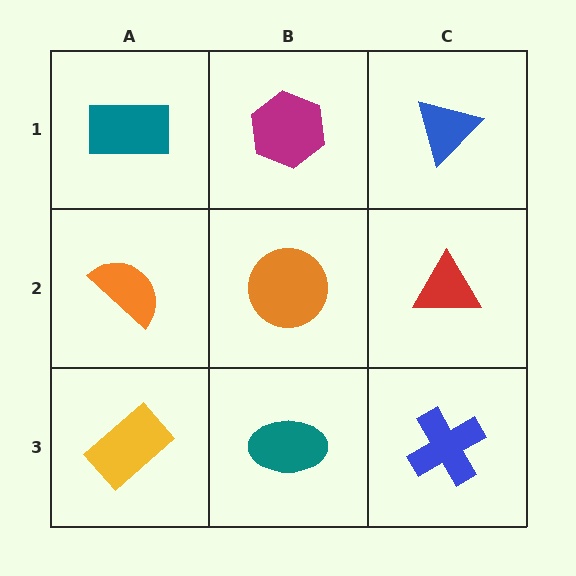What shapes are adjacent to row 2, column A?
A teal rectangle (row 1, column A), a yellow rectangle (row 3, column A), an orange circle (row 2, column B).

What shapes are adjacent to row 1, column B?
An orange circle (row 2, column B), a teal rectangle (row 1, column A), a blue triangle (row 1, column C).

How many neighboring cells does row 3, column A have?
2.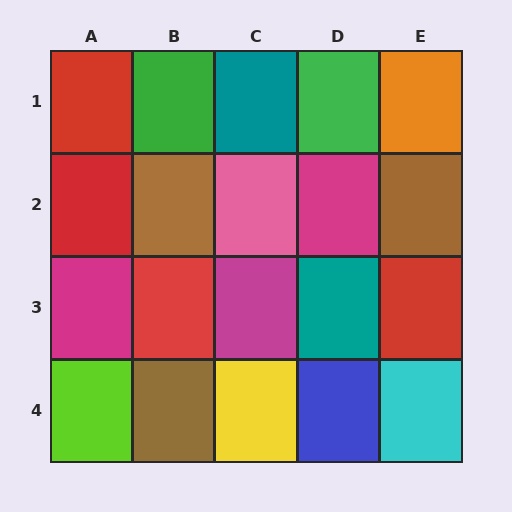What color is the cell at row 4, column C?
Yellow.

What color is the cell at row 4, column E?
Cyan.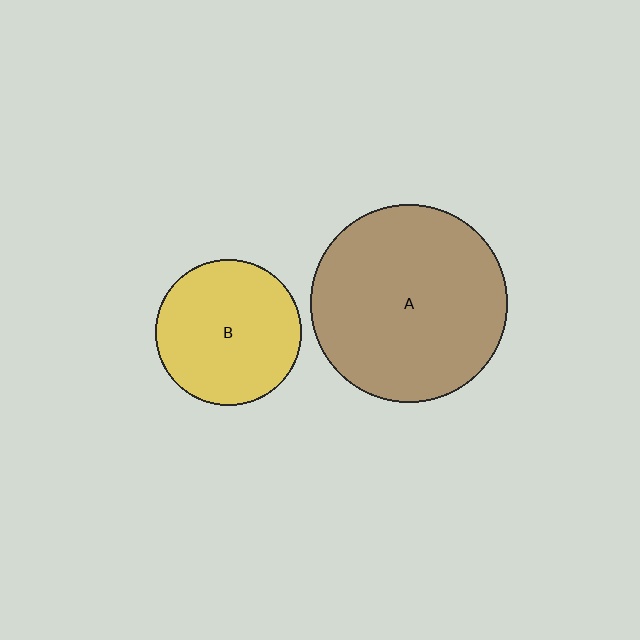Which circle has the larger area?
Circle A (brown).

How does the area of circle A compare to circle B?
Approximately 1.8 times.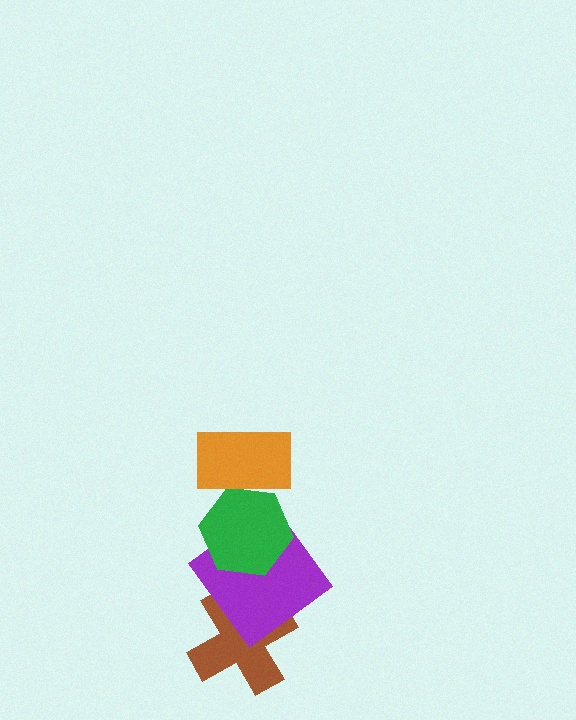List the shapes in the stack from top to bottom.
From top to bottom: the orange rectangle, the green hexagon, the purple diamond, the brown cross.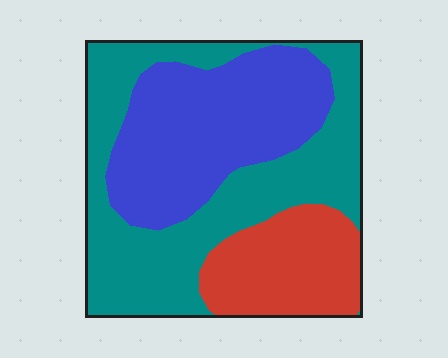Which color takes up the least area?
Red, at roughly 20%.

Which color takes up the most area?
Teal, at roughly 45%.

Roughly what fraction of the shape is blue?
Blue takes up about one third (1/3) of the shape.